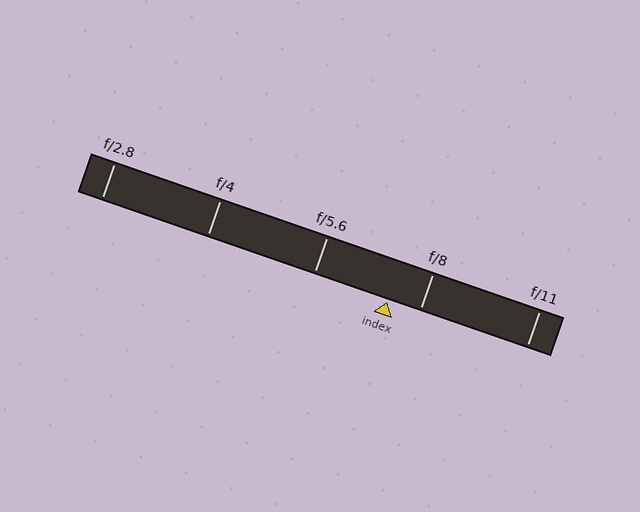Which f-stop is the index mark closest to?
The index mark is closest to f/8.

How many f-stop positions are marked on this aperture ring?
There are 5 f-stop positions marked.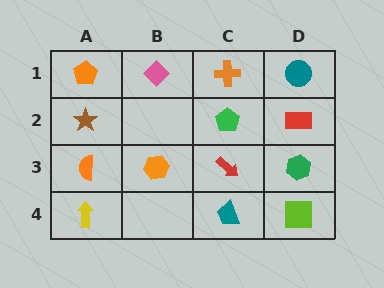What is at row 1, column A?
An orange pentagon.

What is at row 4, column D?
A lime square.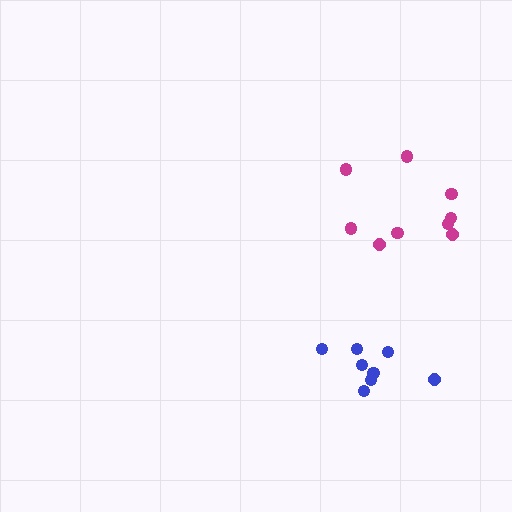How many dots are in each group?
Group 1: 9 dots, Group 2: 8 dots (17 total).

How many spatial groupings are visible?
There are 2 spatial groupings.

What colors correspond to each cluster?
The clusters are colored: magenta, blue.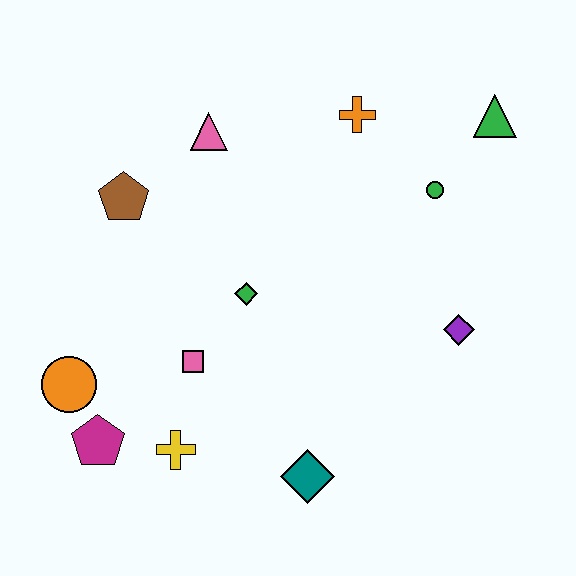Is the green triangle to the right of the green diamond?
Yes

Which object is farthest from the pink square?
The green triangle is farthest from the pink square.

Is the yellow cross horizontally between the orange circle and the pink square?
Yes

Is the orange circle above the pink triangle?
No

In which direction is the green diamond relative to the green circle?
The green diamond is to the left of the green circle.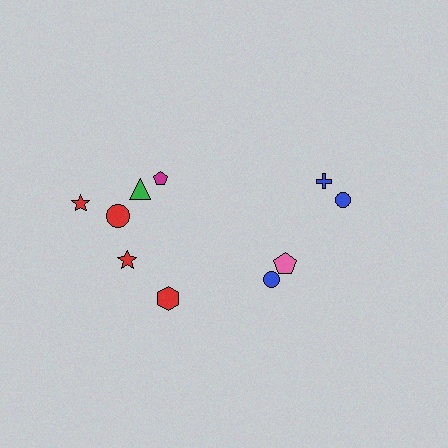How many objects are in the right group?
There are 4 objects.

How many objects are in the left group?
There are 6 objects.